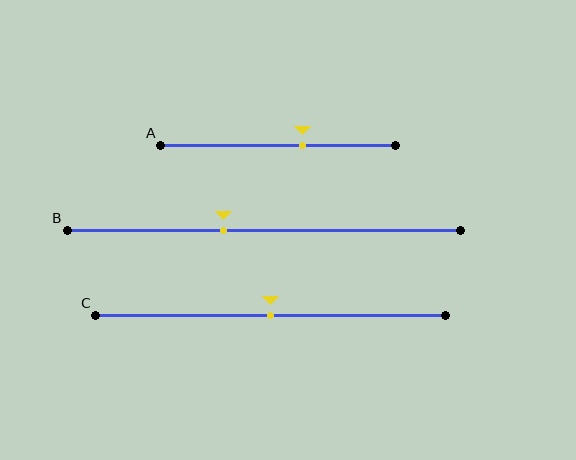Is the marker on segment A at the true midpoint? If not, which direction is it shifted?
No, the marker on segment A is shifted to the right by about 10% of the segment length.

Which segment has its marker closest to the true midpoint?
Segment C has its marker closest to the true midpoint.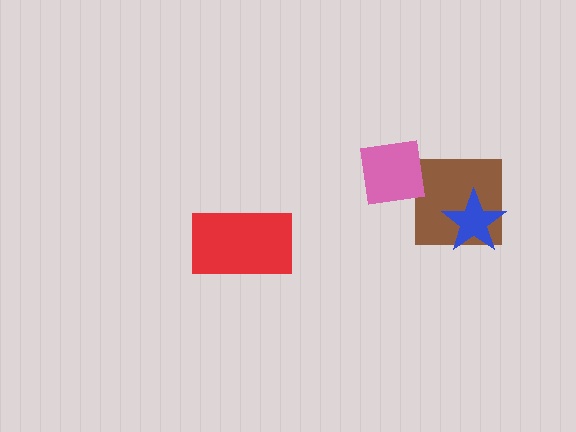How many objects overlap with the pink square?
1 object overlaps with the pink square.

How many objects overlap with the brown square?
2 objects overlap with the brown square.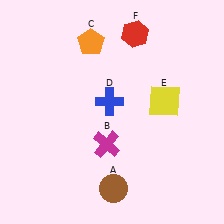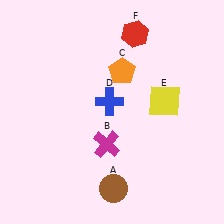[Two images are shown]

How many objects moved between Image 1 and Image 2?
1 object moved between the two images.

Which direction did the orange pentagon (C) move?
The orange pentagon (C) moved right.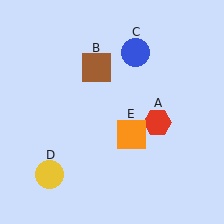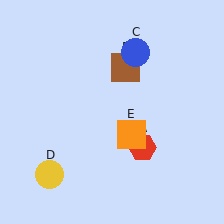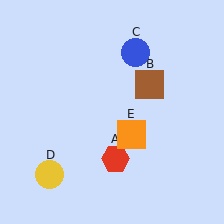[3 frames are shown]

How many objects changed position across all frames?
2 objects changed position: red hexagon (object A), brown square (object B).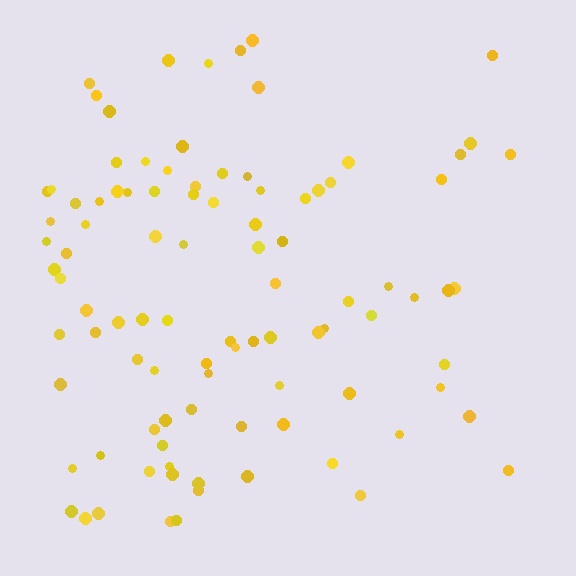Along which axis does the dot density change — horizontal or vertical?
Horizontal.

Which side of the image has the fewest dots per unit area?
The right.